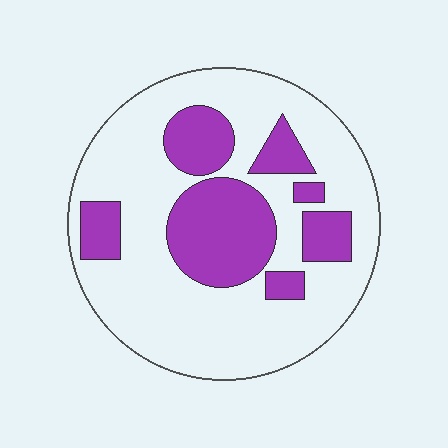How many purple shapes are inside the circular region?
7.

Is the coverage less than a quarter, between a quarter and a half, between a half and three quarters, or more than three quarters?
Between a quarter and a half.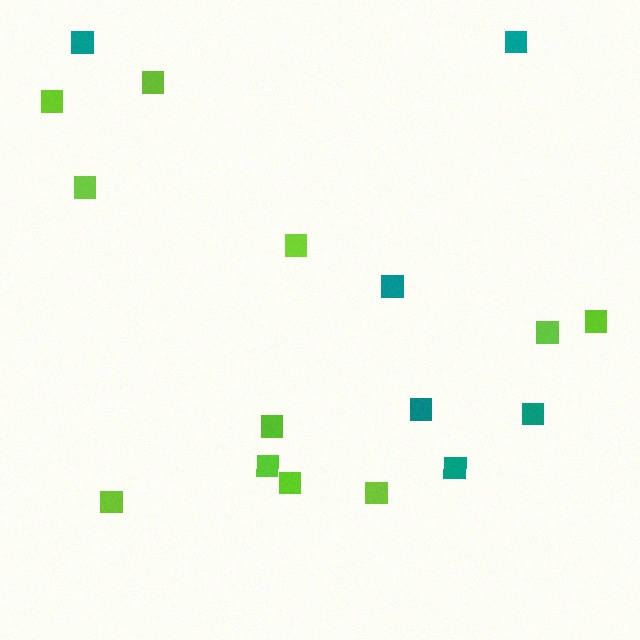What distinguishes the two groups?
There are 2 groups: one group of lime squares (11) and one group of teal squares (6).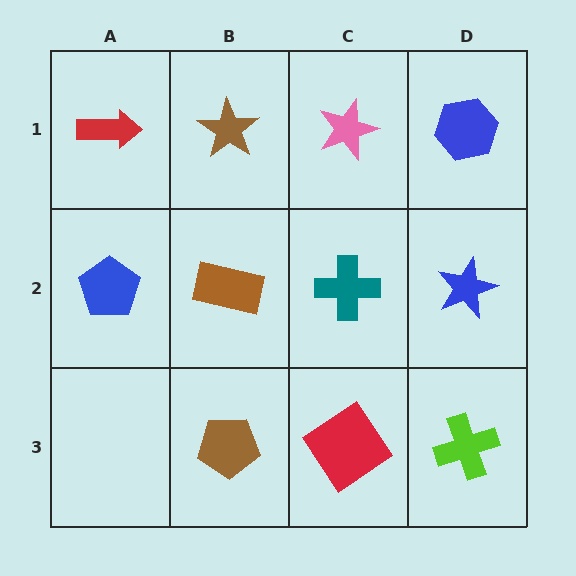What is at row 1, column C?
A pink star.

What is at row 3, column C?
A red diamond.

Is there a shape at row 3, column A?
No, that cell is empty.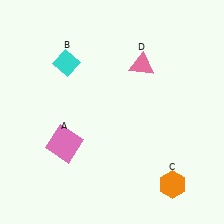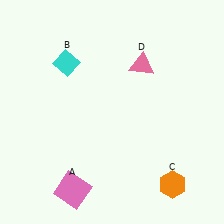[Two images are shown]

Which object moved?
The pink square (A) moved down.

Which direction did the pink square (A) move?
The pink square (A) moved down.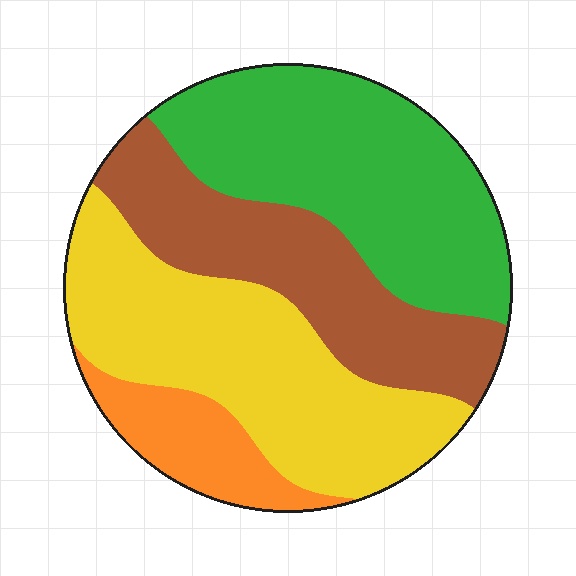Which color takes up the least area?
Orange, at roughly 10%.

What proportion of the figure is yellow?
Yellow covers 33% of the figure.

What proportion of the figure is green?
Green takes up between a sixth and a third of the figure.